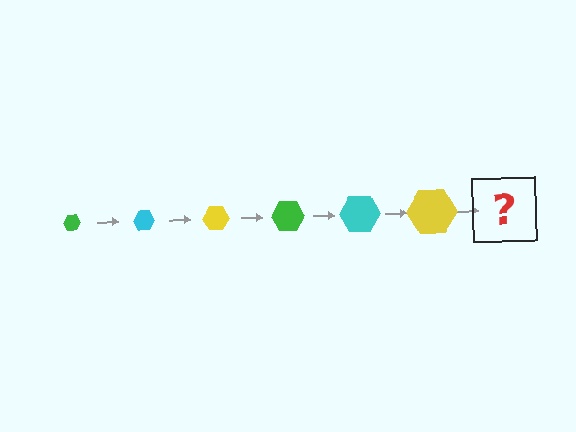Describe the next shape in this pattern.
It should be a green hexagon, larger than the previous one.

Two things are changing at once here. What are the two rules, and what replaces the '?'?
The two rules are that the hexagon grows larger each step and the color cycles through green, cyan, and yellow. The '?' should be a green hexagon, larger than the previous one.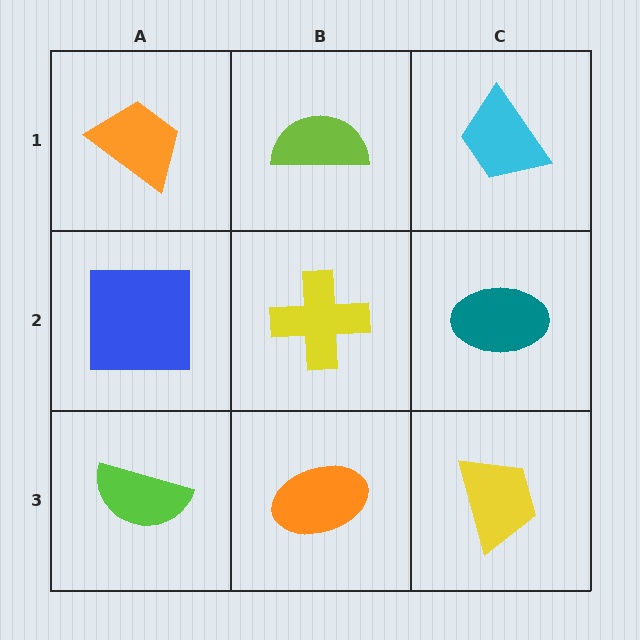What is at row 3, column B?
An orange ellipse.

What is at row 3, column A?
A lime semicircle.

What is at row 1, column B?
A lime semicircle.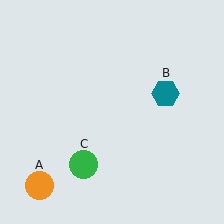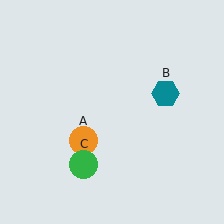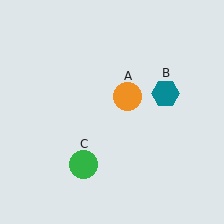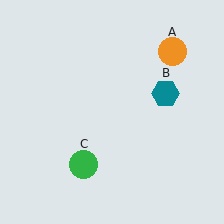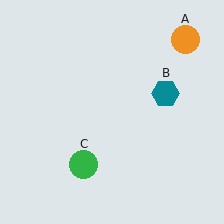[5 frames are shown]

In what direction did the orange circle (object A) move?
The orange circle (object A) moved up and to the right.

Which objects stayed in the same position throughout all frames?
Teal hexagon (object B) and green circle (object C) remained stationary.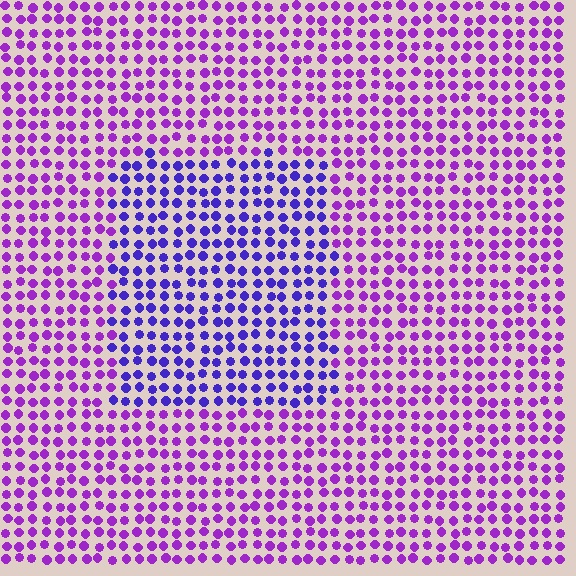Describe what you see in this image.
The image is filled with small purple elements in a uniform arrangement. A rectangle-shaped region is visible where the elements are tinted to a slightly different hue, forming a subtle color boundary.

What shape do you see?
I see a rectangle.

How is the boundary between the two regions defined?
The boundary is defined purely by a slight shift in hue (about 34 degrees). Spacing, size, and orientation are identical on both sides.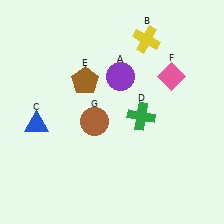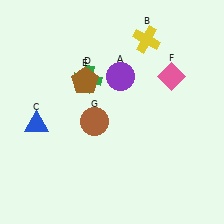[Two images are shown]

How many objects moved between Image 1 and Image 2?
1 object moved between the two images.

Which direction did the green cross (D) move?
The green cross (D) moved left.